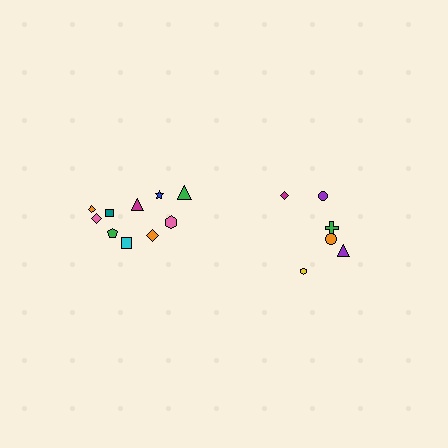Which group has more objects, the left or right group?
The left group.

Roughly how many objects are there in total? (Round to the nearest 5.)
Roughly 15 objects in total.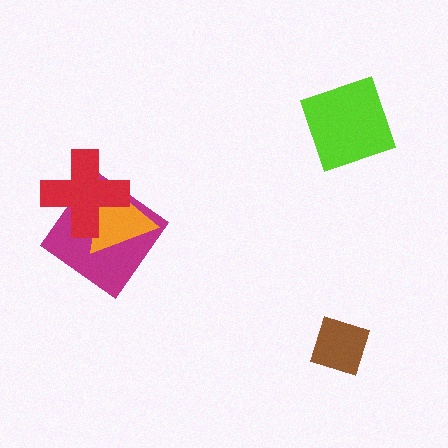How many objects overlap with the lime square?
0 objects overlap with the lime square.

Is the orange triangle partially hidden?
Yes, it is partially covered by another shape.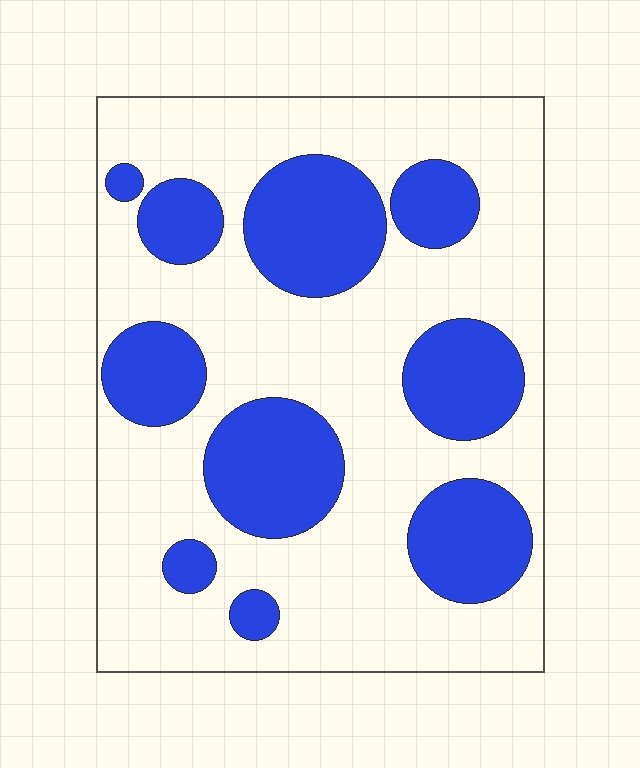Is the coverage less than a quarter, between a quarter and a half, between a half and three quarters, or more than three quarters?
Between a quarter and a half.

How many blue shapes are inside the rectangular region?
10.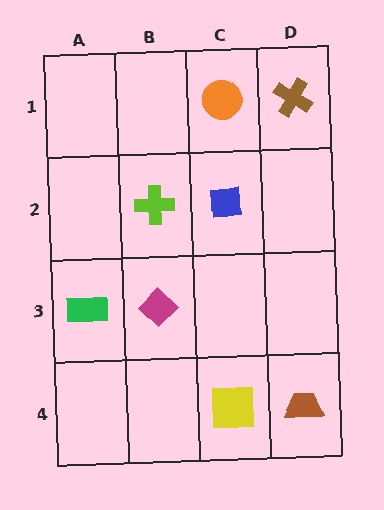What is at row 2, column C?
A blue square.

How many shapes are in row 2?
2 shapes.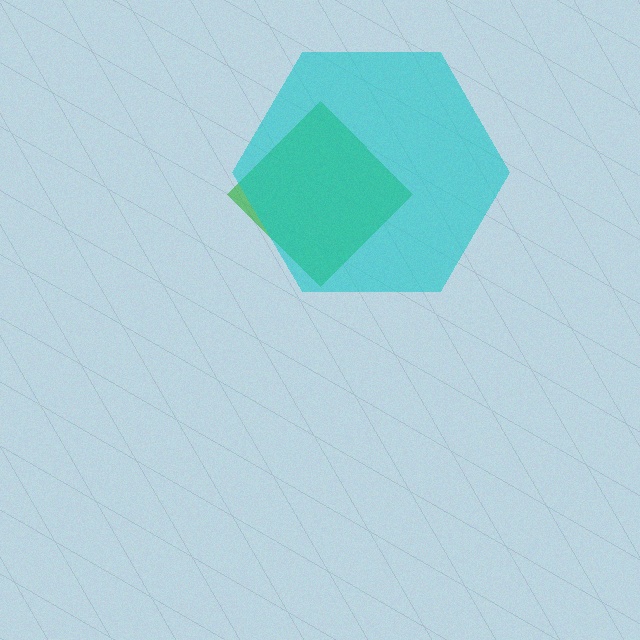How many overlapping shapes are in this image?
There are 2 overlapping shapes in the image.